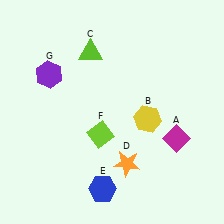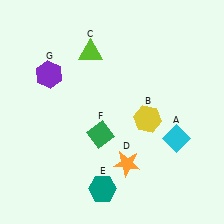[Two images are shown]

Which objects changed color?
A changed from magenta to cyan. E changed from blue to teal. F changed from lime to green.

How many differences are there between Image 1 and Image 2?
There are 3 differences between the two images.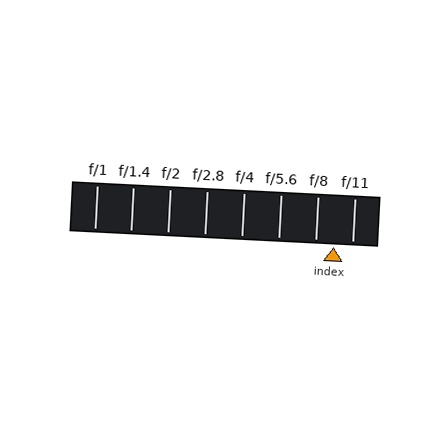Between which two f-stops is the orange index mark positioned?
The index mark is between f/8 and f/11.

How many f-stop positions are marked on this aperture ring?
There are 8 f-stop positions marked.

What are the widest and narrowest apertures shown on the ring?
The widest aperture shown is f/1 and the narrowest is f/11.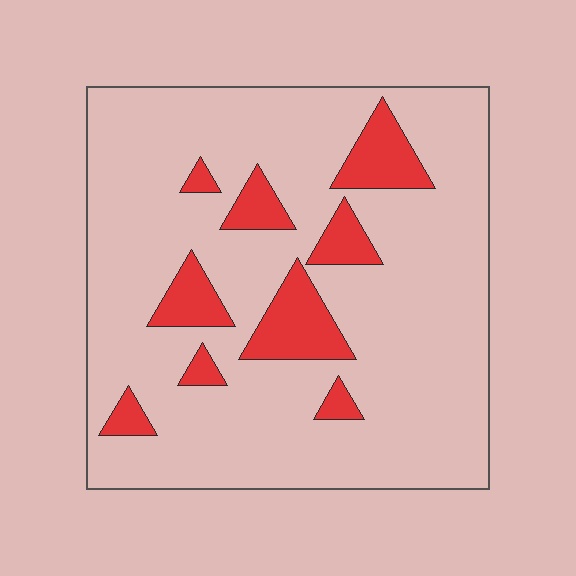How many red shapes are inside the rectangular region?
9.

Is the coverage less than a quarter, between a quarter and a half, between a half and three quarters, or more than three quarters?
Less than a quarter.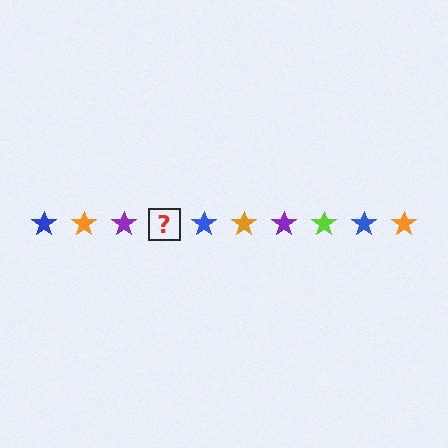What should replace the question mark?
The question mark should be replaced with a lime star.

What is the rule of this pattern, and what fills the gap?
The rule is that the pattern cycles through blue, orange, purple, lime stars. The gap should be filled with a lime star.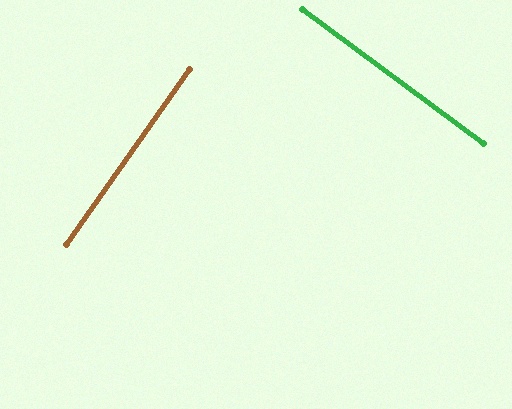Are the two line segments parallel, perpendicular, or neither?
Perpendicular — they meet at approximately 89°.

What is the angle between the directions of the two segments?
Approximately 89 degrees.